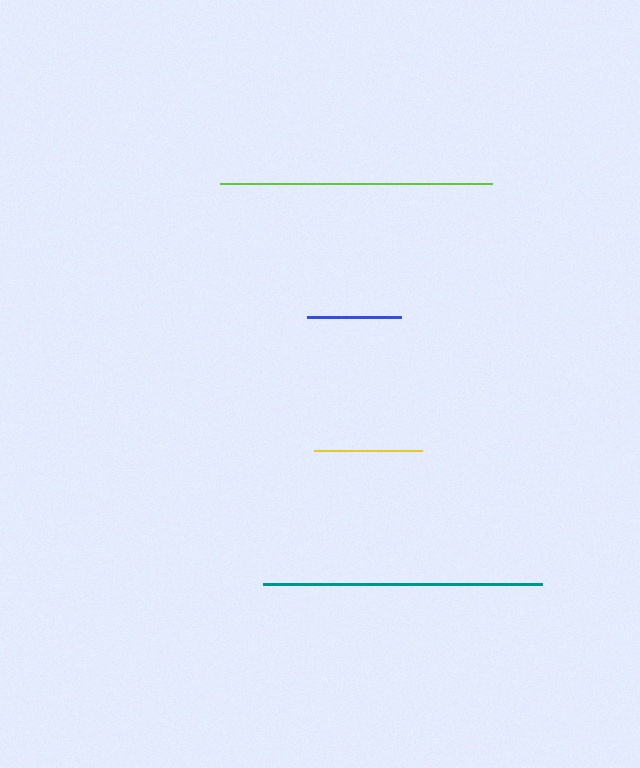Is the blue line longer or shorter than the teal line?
The teal line is longer than the blue line.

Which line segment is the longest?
The teal line is the longest at approximately 278 pixels.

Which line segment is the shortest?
The blue line is the shortest at approximately 94 pixels.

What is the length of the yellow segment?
The yellow segment is approximately 108 pixels long.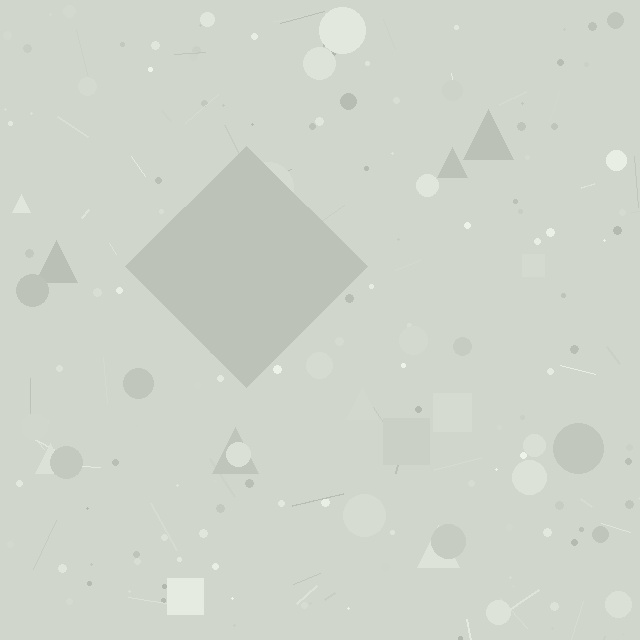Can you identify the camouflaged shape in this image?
The camouflaged shape is a diamond.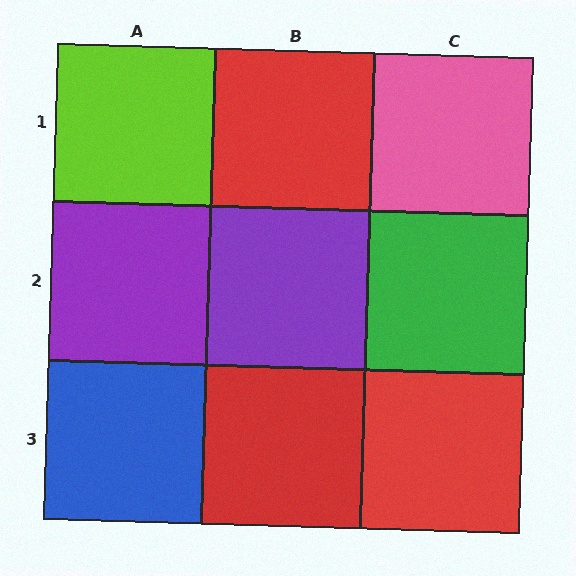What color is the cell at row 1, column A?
Lime.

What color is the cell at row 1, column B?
Red.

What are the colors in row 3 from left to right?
Blue, red, red.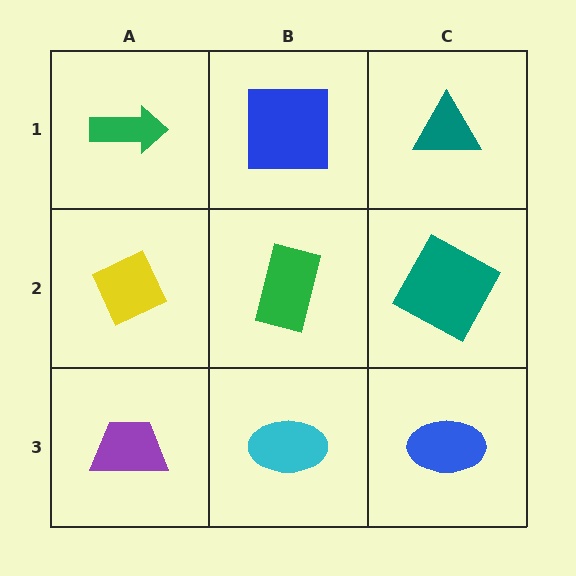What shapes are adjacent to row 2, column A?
A green arrow (row 1, column A), a purple trapezoid (row 3, column A), a green rectangle (row 2, column B).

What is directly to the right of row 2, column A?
A green rectangle.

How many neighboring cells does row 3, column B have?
3.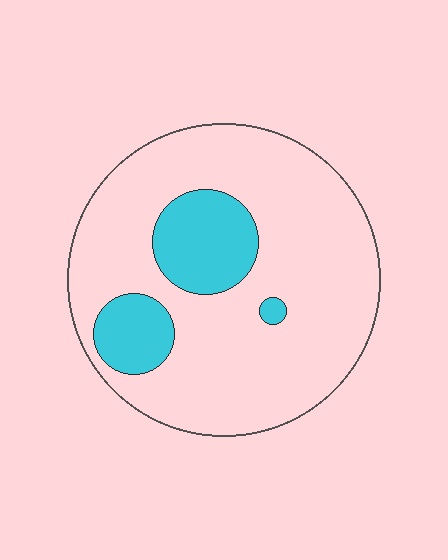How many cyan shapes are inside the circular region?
3.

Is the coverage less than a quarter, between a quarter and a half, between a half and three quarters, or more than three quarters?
Less than a quarter.